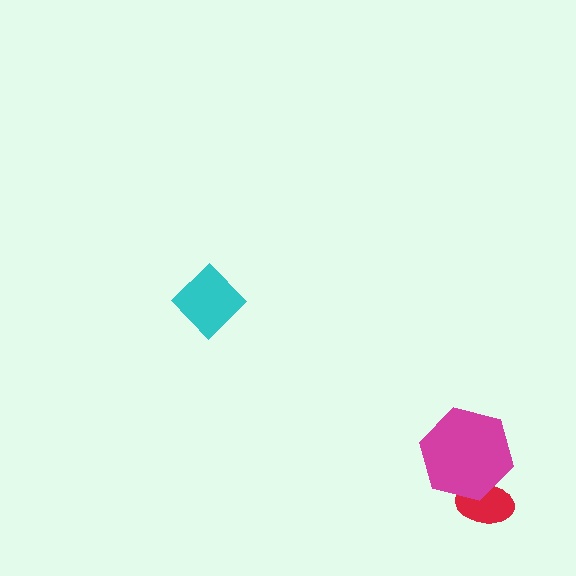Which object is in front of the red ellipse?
The magenta hexagon is in front of the red ellipse.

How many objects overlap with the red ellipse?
1 object overlaps with the red ellipse.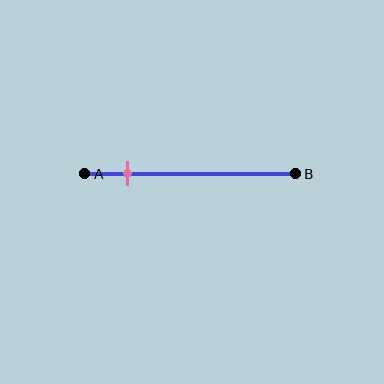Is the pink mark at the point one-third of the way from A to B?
No, the mark is at about 20% from A, not at the 33% one-third point.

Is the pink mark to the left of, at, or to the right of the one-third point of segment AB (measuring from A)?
The pink mark is to the left of the one-third point of segment AB.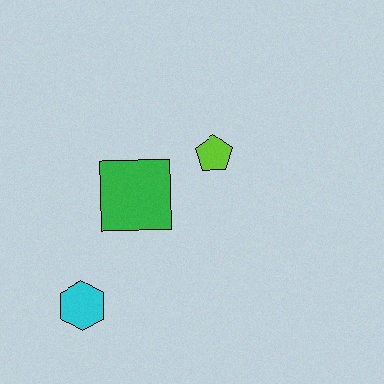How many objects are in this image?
There are 3 objects.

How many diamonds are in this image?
There are no diamonds.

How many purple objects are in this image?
There are no purple objects.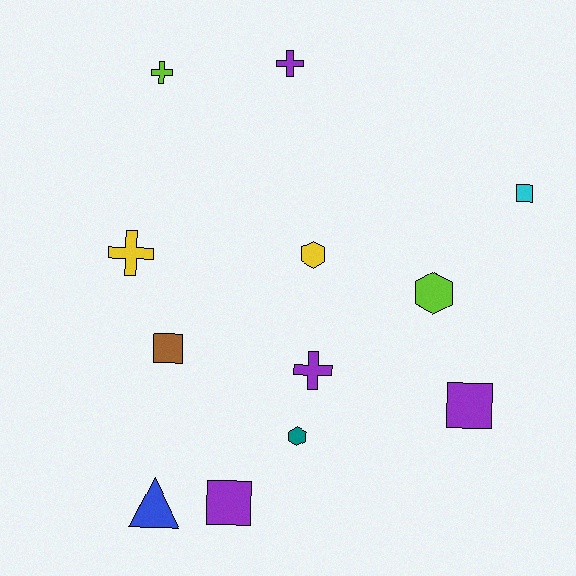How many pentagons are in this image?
There are no pentagons.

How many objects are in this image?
There are 12 objects.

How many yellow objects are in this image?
There are 2 yellow objects.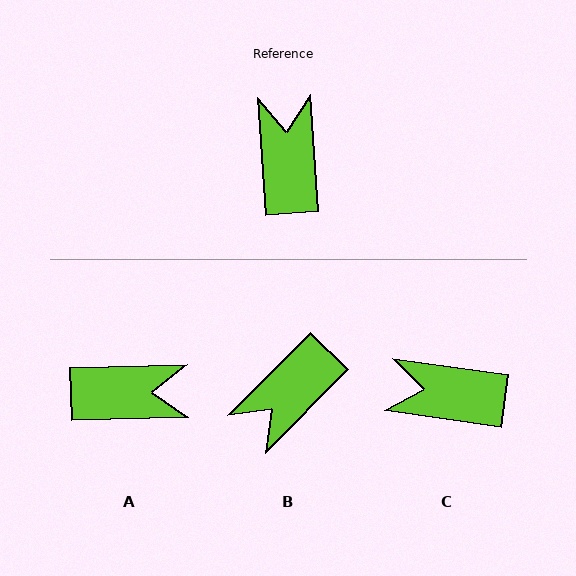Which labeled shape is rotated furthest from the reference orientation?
B, about 131 degrees away.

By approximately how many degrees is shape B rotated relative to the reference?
Approximately 131 degrees counter-clockwise.